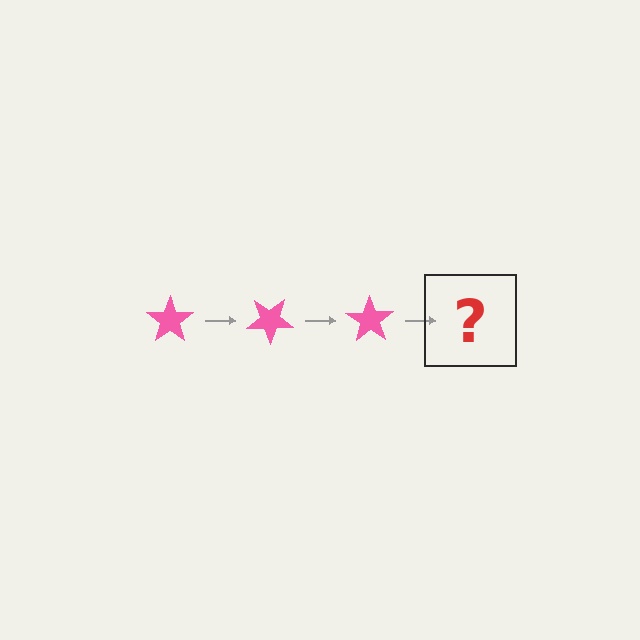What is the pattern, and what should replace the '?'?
The pattern is that the star rotates 35 degrees each step. The '?' should be a pink star rotated 105 degrees.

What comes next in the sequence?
The next element should be a pink star rotated 105 degrees.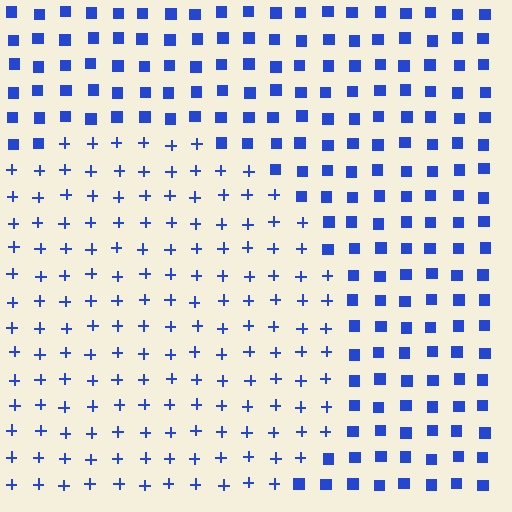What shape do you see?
I see a circle.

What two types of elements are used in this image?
The image uses plus signs inside the circle region and squares outside it.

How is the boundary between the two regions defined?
The boundary is defined by a change in element shape: plus signs inside vs. squares outside. All elements share the same color and spacing.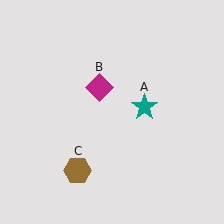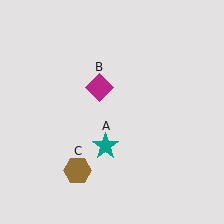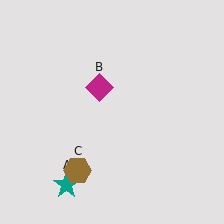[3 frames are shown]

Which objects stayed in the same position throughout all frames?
Magenta diamond (object B) and brown hexagon (object C) remained stationary.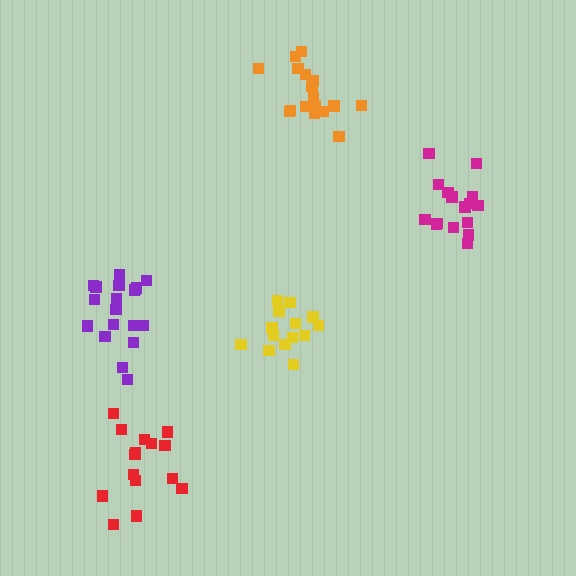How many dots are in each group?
Group 1: 17 dots, Group 2: 19 dots, Group 3: 14 dots, Group 4: 16 dots, Group 5: 15 dots (81 total).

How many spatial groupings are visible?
There are 5 spatial groupings.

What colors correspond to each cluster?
The clusters are colored: orange, purple, yellow, magenta, red.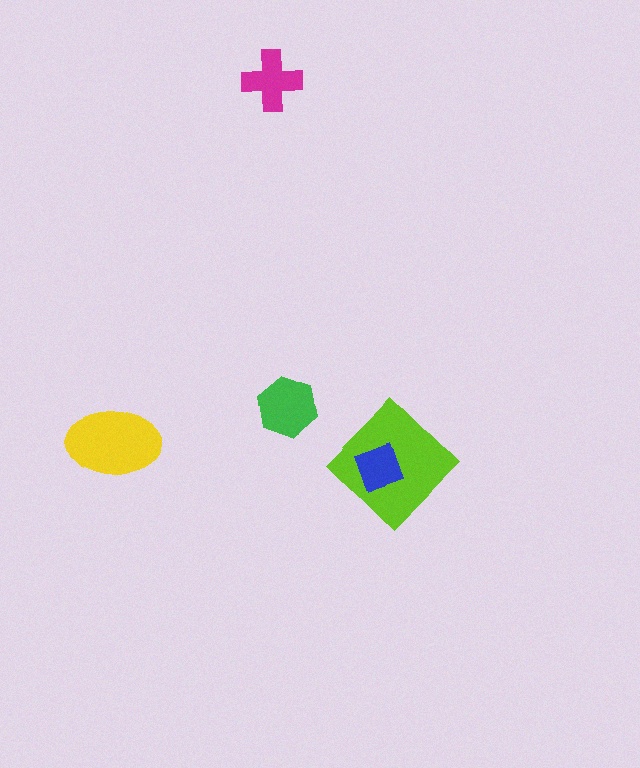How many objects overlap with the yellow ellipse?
0 objects overlap with the yellow ellipse.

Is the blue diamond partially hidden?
No, no other shape covers it.